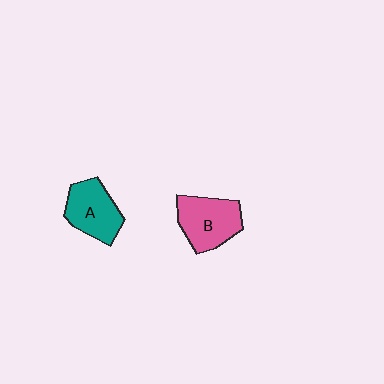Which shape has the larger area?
Shape B (pink).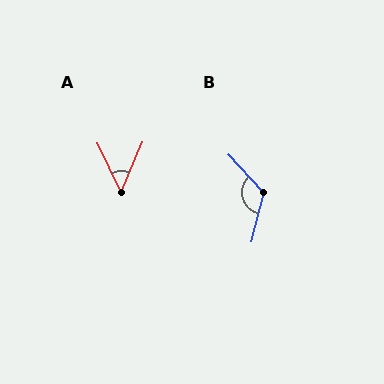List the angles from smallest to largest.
A (48°), B (123°).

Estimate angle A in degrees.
Approximately 48 degrees.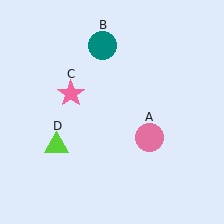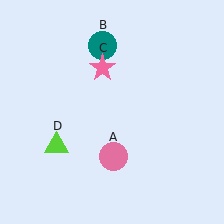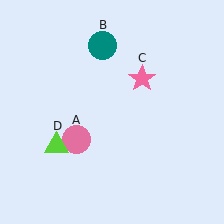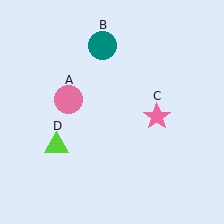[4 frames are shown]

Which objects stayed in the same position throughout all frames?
Teal circle (object B) and lime triangle (object D) remained stationary.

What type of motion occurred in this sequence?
The pink circle (object A), pink star (object C) rotated clockwise around the center of the scene.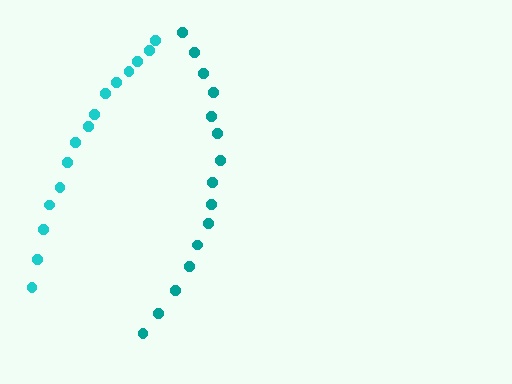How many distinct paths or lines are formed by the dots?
There are 2 distinct paths.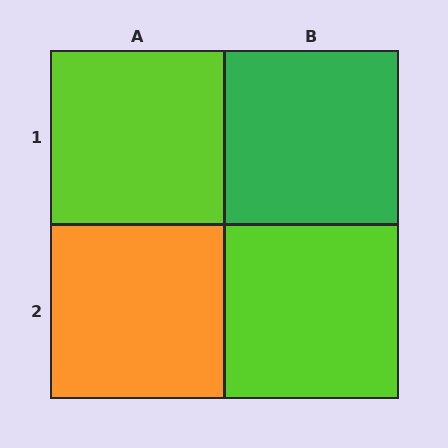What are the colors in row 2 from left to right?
Orange, lime.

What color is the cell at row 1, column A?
Lime.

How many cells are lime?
2 cells are lime.